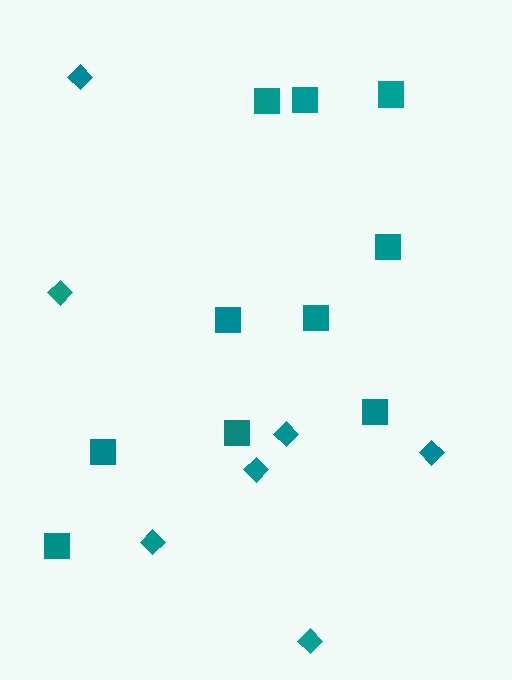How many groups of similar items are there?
There are 2 groups: one group of diamonds (7) and one group of squares (10).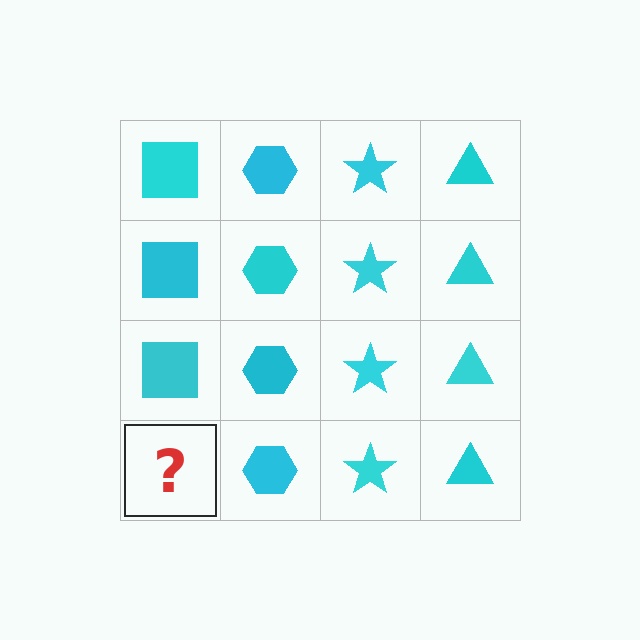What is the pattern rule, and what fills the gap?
The rule is that each column has a consistent shape. The gap should be filled with a cyan square.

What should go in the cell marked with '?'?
The missing cell should contain a cyan square.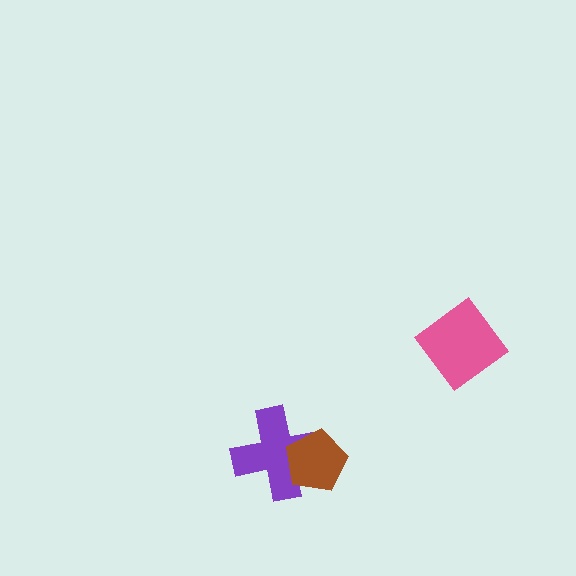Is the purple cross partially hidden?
Yes, it is partially covered by another shape.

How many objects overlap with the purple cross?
1 object overlaps with the purple cross.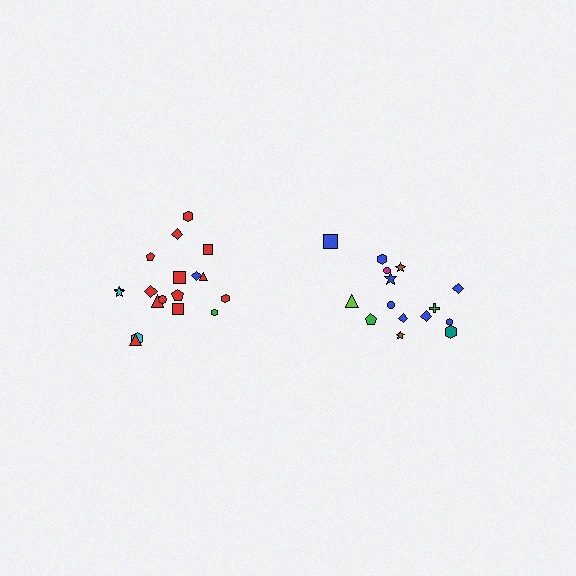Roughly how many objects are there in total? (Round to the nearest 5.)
Roughly 35 objects in total.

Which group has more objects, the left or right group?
The left group.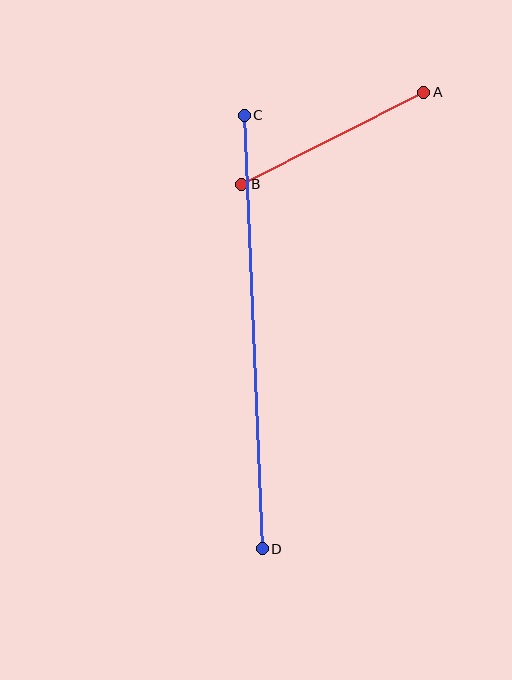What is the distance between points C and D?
The distance is approximately 434 pixels.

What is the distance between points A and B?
The distance is approximately 204 pixels.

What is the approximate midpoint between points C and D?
The midpoint is at approximately (253, 332) pixels.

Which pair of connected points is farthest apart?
Points C and D are farthest apart.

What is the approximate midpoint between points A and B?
The midpoint is at approximately (333, 138) pixels.